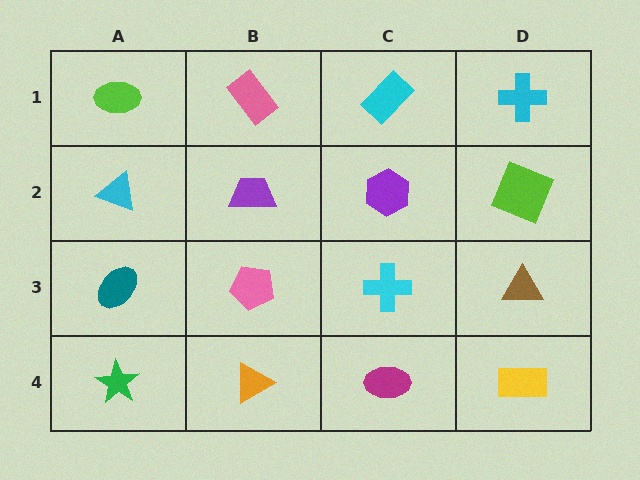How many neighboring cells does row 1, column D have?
2.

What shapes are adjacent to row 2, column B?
A pink rectangle (row 1, column B), a pink pentagon (row 3, column B), a cyan triangle (row 2, column A), a purple hexagon (row 2, column C).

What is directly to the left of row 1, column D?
A cyan rectangle.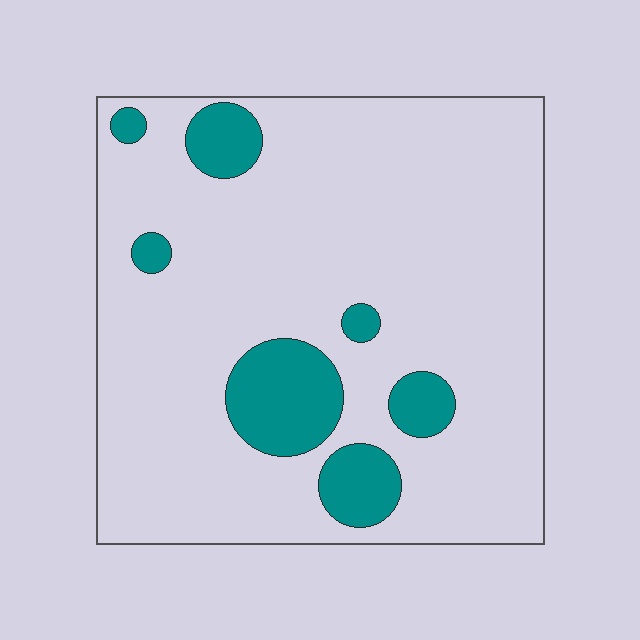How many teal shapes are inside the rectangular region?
7.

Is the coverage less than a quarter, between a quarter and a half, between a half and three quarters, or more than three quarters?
Less than a quarter.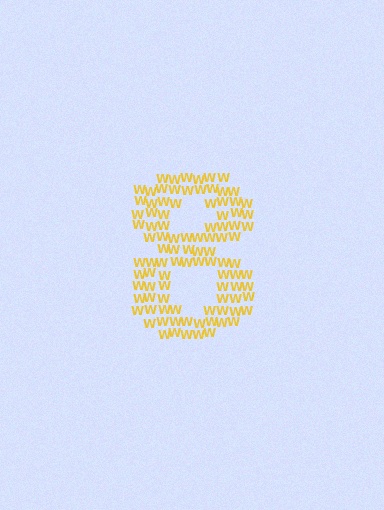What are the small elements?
The small elements are letter W's.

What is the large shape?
The large shape is the digit 8.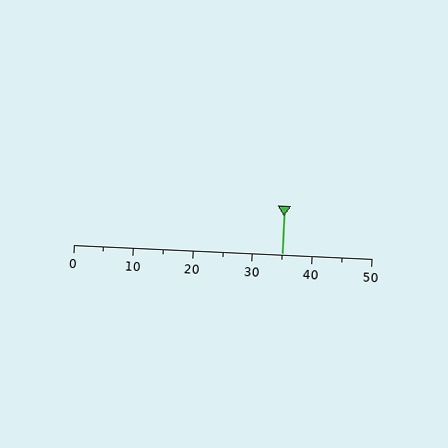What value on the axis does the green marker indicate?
The marker indicates approximately 35.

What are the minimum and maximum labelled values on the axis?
The axis runs from 0 to 50.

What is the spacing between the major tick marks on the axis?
The major ticks are spaced 10 apart.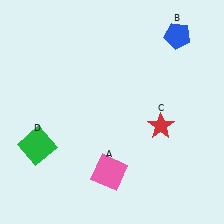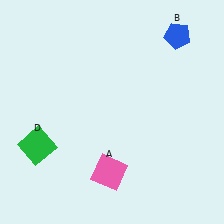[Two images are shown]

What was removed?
The red star (C) was removed in Image 2.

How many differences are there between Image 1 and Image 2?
There is 1 difference between the two images.